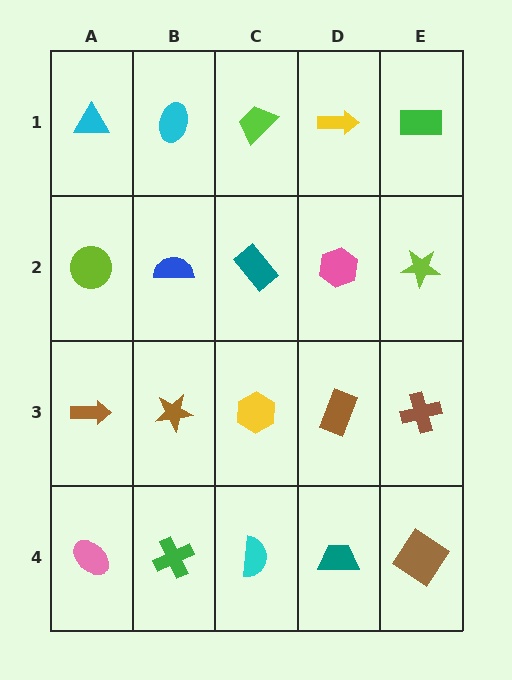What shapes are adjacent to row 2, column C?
A lime trapezoid (row 1, column C), a yellow hexagon (row 3, column C), a blue semicircle (row 2, column B), a pink hexagon (row 2, column D).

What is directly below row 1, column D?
A pink hexagon.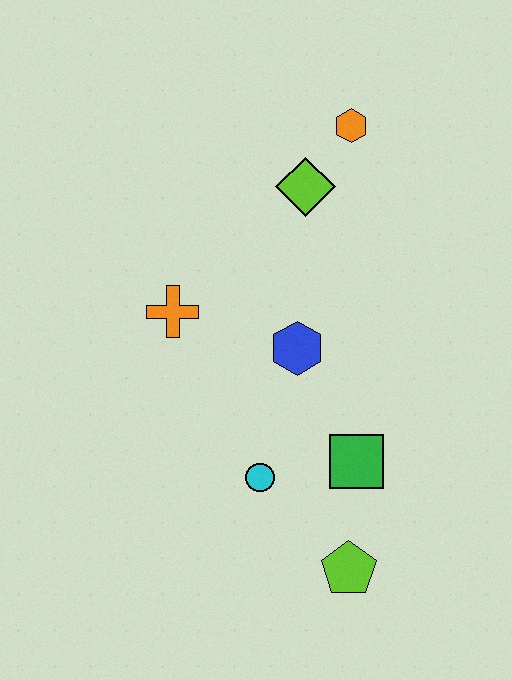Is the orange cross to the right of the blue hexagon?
No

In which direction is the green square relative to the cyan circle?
The green square is to the right of the cyan circle.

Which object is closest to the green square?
The cyan circle is closest to the green square.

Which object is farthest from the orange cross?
The lime pentagon is farthest from the orange cross.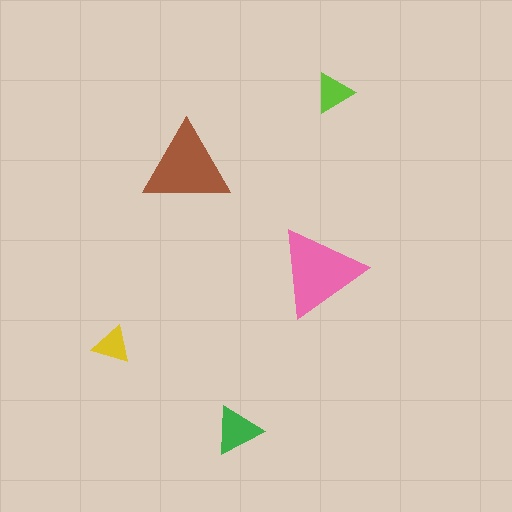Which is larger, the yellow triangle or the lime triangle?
The lime one.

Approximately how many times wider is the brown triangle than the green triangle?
About 2 times wider.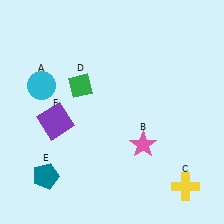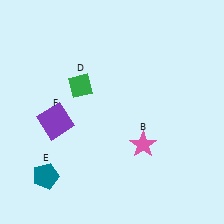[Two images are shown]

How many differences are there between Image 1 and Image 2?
There are 2 differences between the two images.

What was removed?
The cyan circle (A), the yellow cross (C) were removed in Image 2.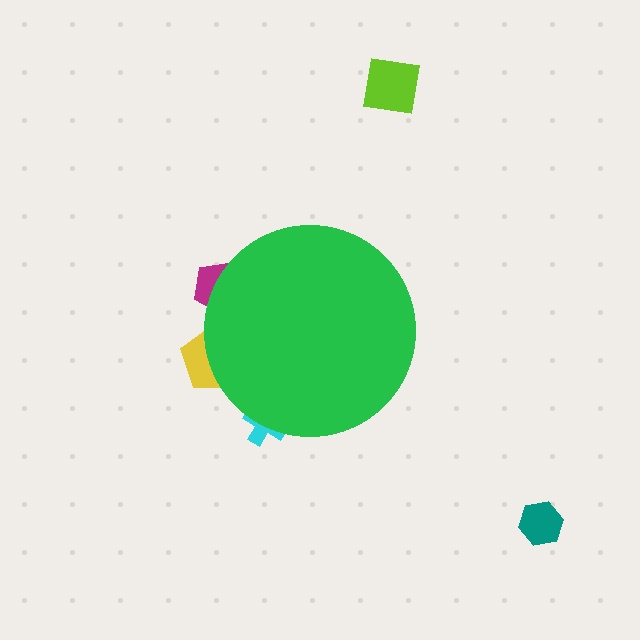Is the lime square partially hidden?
No, the lime square is fully visible.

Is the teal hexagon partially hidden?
No, the teal hexagon is fully visible.